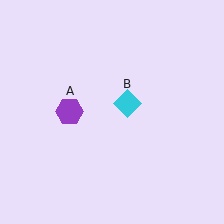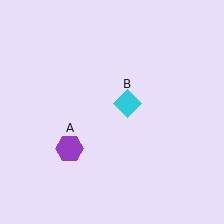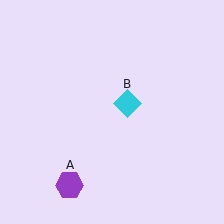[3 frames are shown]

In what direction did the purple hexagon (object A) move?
The purple hexagon (object A) moved down.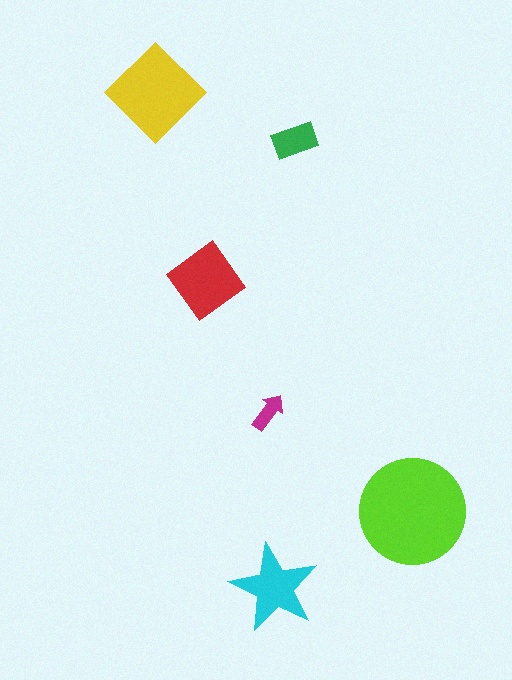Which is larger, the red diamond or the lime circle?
The lime circle.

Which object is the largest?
The lime circle.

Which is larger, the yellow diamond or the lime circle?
The lime circle.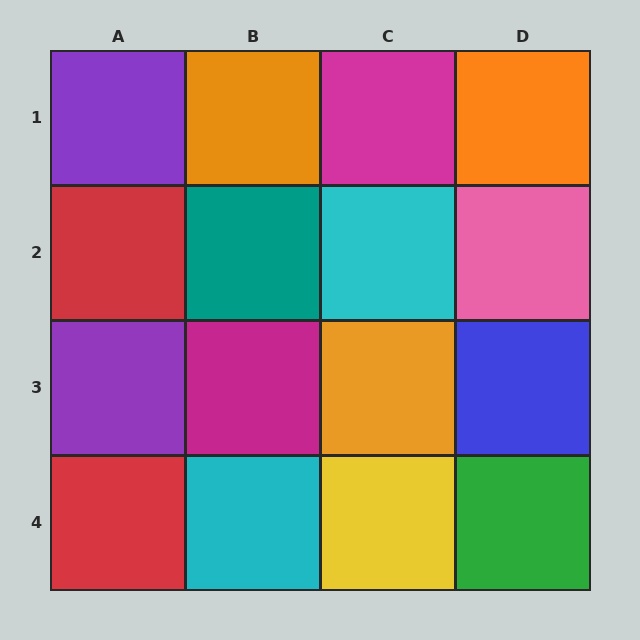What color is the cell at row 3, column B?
Magenta.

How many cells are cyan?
2 cells are cyan.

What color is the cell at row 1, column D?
Orange.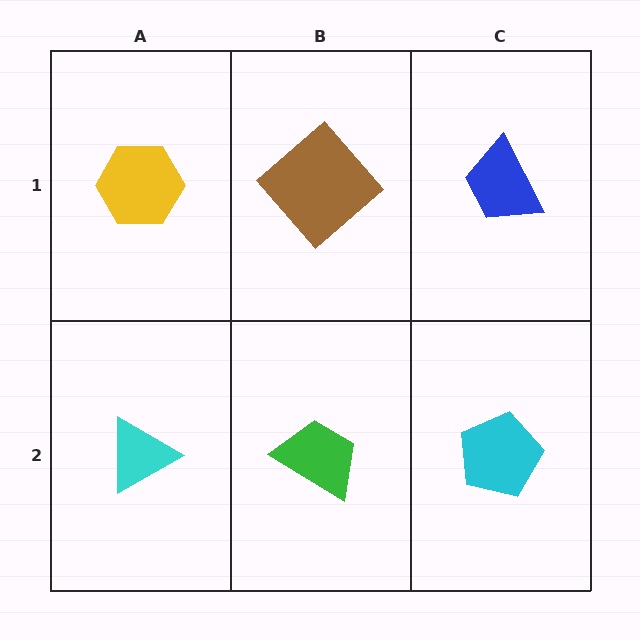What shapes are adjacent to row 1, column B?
A green trapezoid (row 2, column B), a yellow hexagon (row 1, column A), a blue trapezoid (row 1, column C).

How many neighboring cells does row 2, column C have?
2.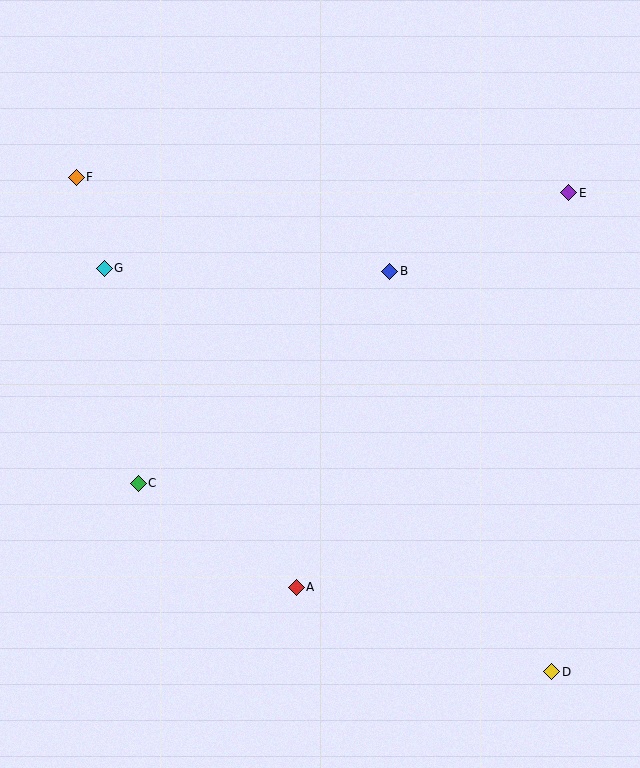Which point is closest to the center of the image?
Point B at (390, 271) is closest to the center.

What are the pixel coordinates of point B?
Point B is at (390, 271).